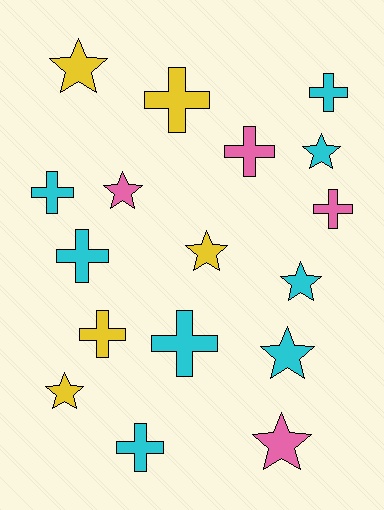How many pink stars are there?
There are 2 pink stars.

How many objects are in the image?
There are 17 objects.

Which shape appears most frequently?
Cross, with 9 objects.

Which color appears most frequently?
Cyan, with 8 objects.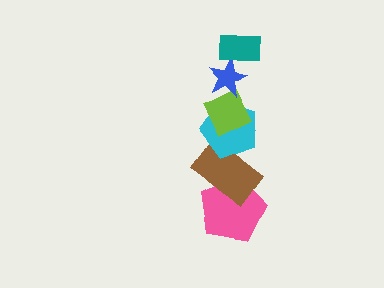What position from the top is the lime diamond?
The lime diamond is 3rd from the top.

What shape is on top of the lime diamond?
The blue star is on top of the lime diamond.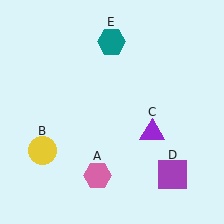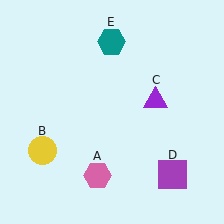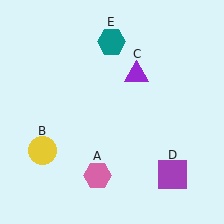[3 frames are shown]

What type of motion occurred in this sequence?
The purple triangle (object C) rotated counterclockwise around the center of the scene.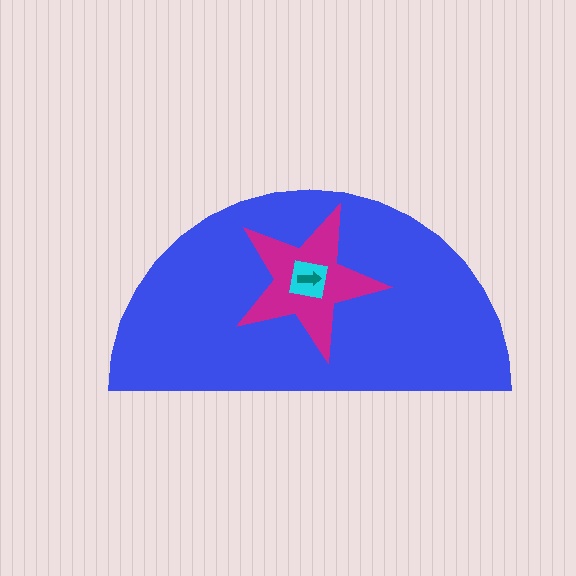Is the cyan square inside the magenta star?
Yes.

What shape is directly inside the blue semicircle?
The magenta star.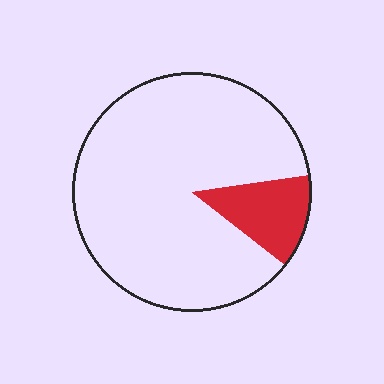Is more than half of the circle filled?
No.